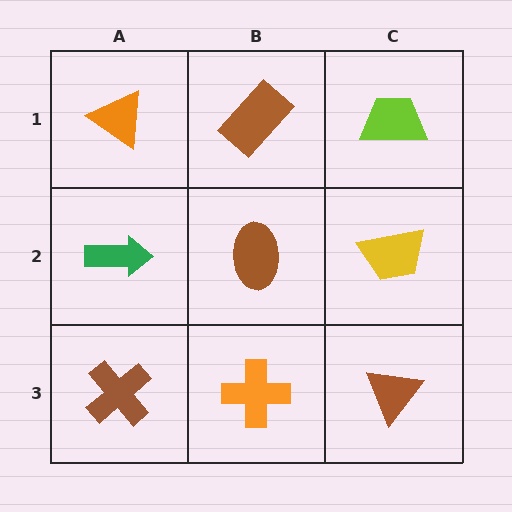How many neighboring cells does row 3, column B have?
3.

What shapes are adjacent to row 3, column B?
A brown ellipse (row 2, column B), a brown cross (row 3, column A), a brown triangle (row 3, column C).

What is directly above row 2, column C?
A lime trapezoid.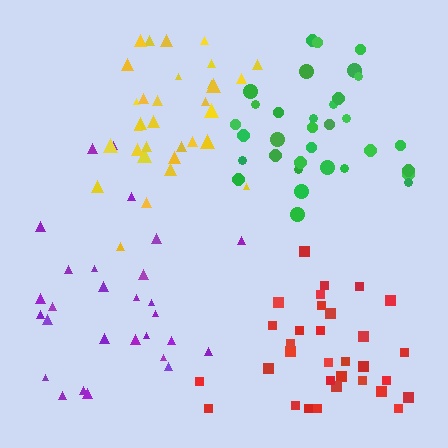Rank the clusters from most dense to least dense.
yellow, green, red, purple.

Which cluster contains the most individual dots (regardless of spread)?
Green (33).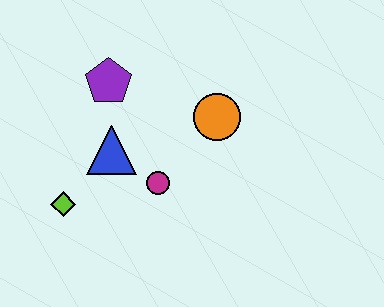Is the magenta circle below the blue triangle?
Yes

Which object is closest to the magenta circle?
The blue triangle is closest to the magenta circle.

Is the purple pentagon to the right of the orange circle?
No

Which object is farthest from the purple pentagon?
The lime diamond is farthest from the purple pentagon.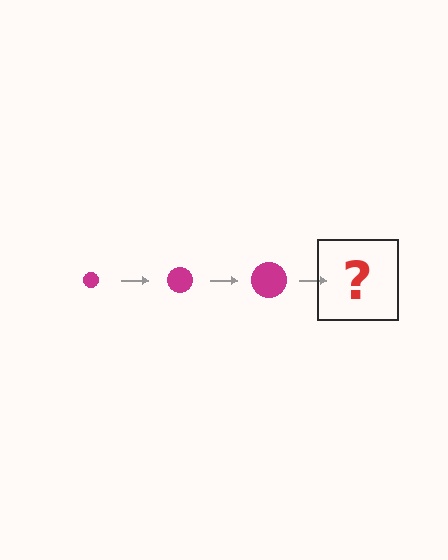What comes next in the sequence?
The next element should be a magenta circle, larger than the previous one.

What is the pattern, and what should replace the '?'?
The pattern is that the circle gets progressively larger each step. The '?' should be a magenta circle, larger than the previous one.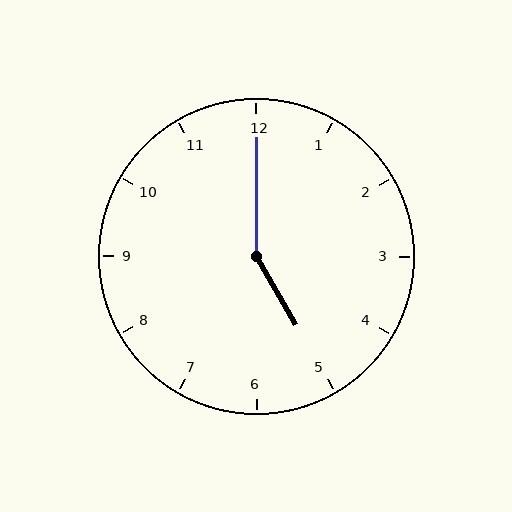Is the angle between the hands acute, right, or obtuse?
It is obtuse.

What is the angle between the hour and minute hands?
Approximately 150 degrees.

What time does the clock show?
5:00.